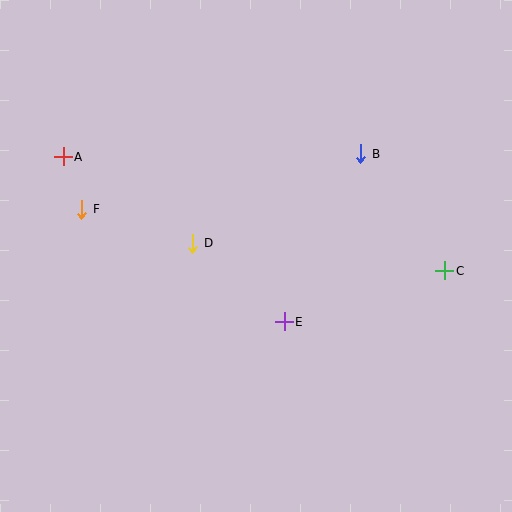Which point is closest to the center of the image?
Point D at (193, 243) is closest to the center.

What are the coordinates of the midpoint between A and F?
The midpoint between A and F is at (73, 183).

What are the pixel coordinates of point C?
Point C is at (445, 271).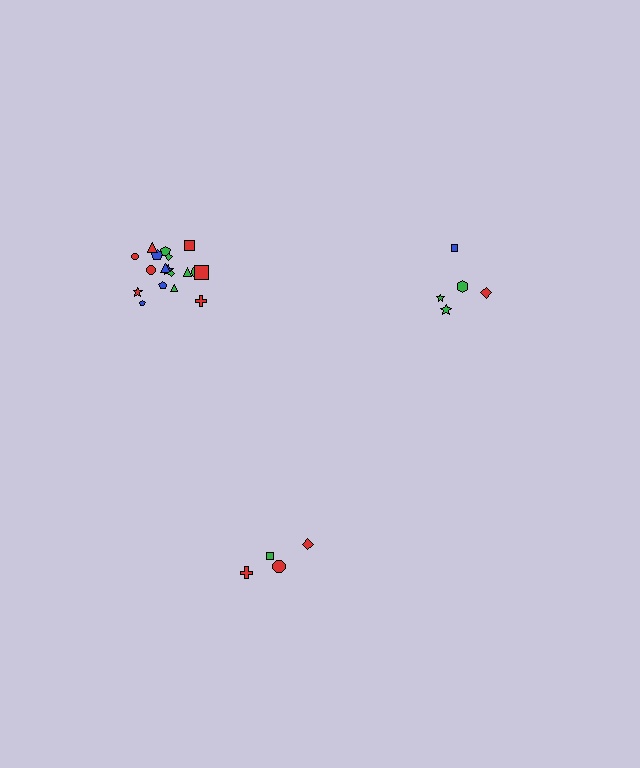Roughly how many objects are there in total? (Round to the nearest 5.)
Roughly 25 objects in total.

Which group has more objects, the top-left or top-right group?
The top-left group.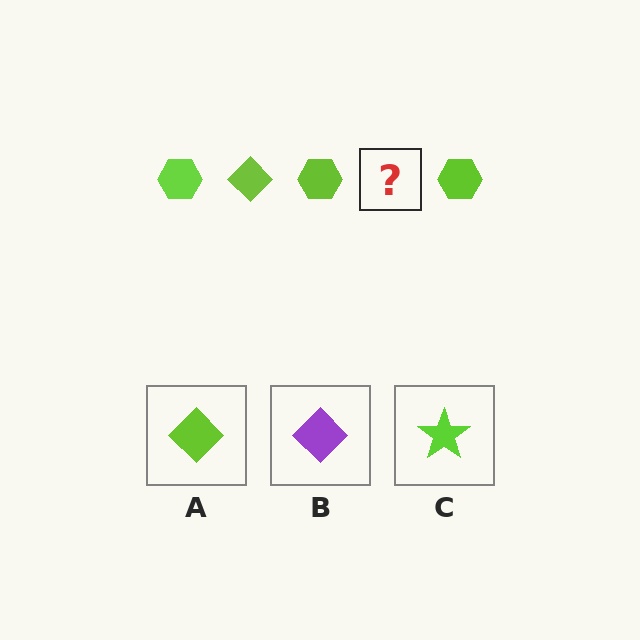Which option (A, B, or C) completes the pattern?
A.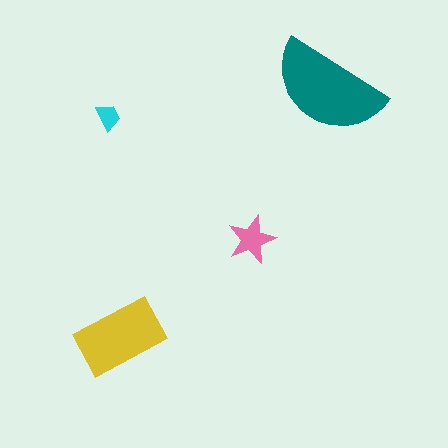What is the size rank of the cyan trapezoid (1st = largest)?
4th.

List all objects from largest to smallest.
The teal semicircle, the yellow rectangle, the pink star, the cyan trapezoid.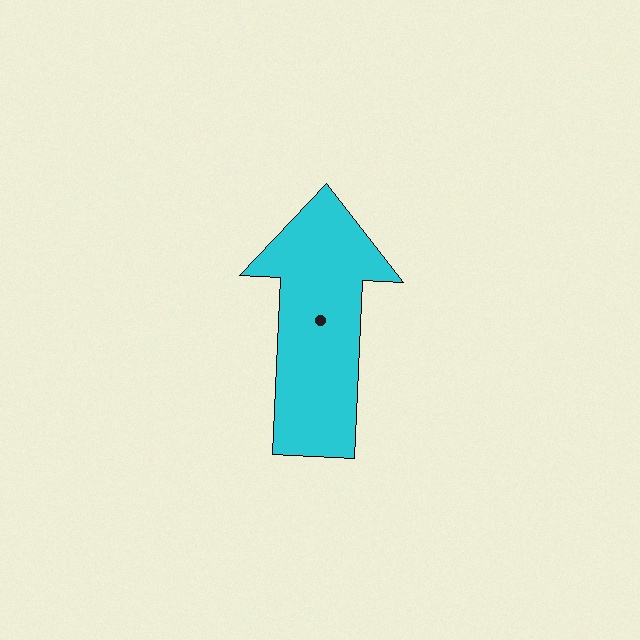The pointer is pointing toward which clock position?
Roughly 12 o'clock.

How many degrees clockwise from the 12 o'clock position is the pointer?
Approximately 3 degrees.